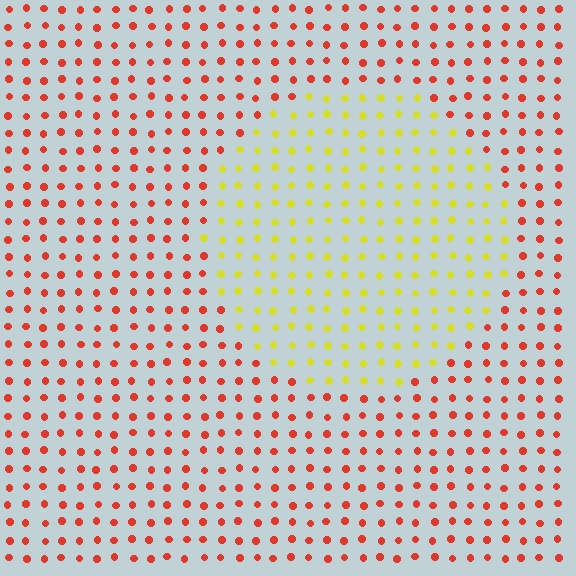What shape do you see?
I see a circle.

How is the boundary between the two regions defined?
The boundary is defined purely by a slight shift in hue (about 59 degrees). Spacing, size, and orientation are identical on both sides.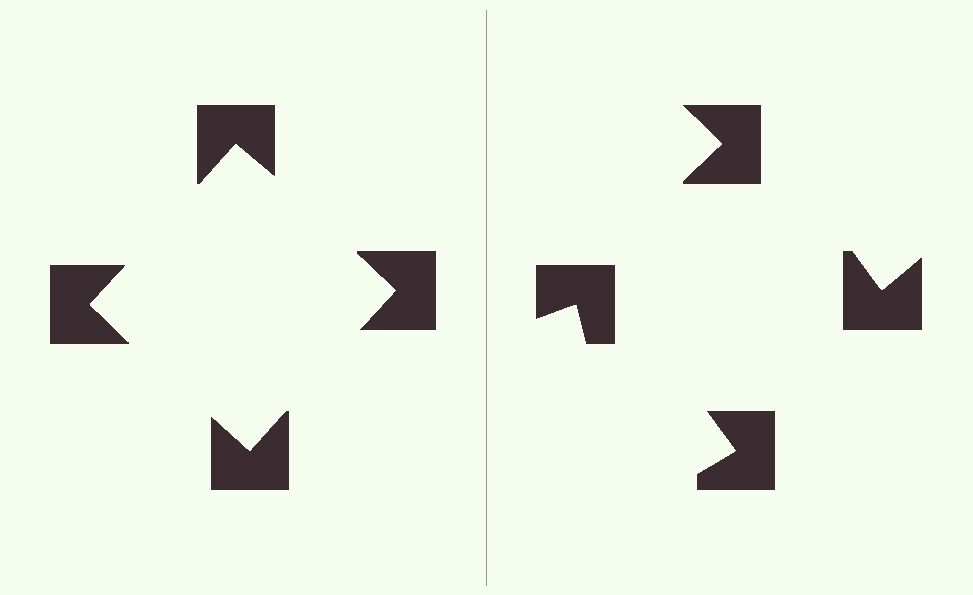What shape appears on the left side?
An illusory square.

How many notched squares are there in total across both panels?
8 — 4 on each side.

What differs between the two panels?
The notched squares are positioned identically on both sides; only the wedge orientations differ. On the left they align to a square; on the right they are misaligned.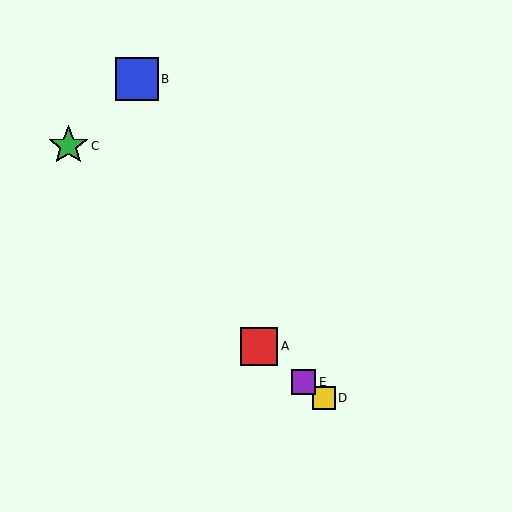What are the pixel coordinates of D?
Object D is at (324, 398).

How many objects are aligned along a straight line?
3 objects (A, D, E) are aligned along a straight line.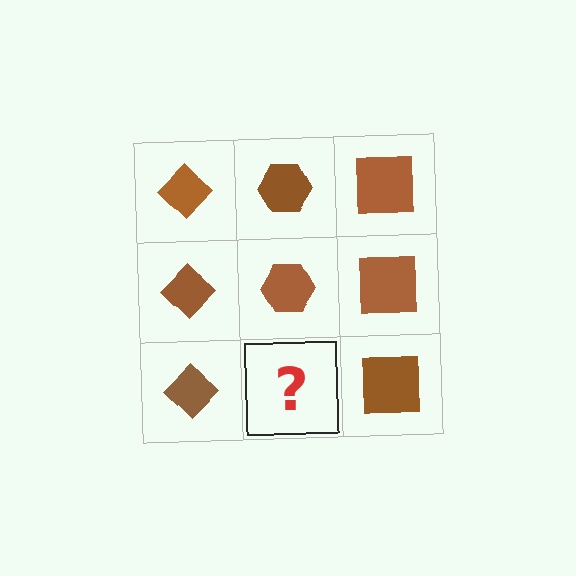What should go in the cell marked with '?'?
The missing cell should contain a brown hexagon.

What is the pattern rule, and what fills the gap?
The rule is that each column has a consistent shape. The gap should be filled with a brown hexagon.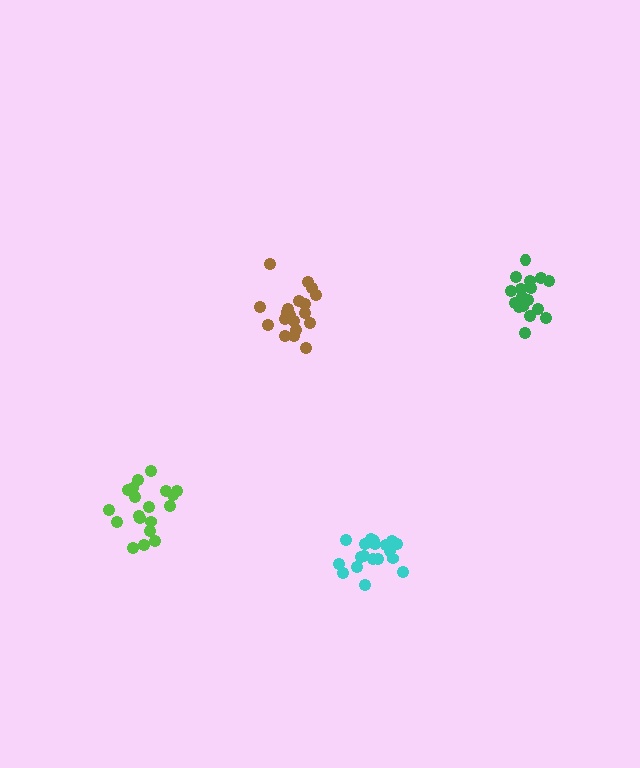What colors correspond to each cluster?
The clusters are colored: cyan, brown, green, lime.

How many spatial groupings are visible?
There are 4 spatial groupings.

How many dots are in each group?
Group 1: 19 dots, Group 2: 19 dots, Group 3: 19 dots, Group 4: 19 dots (76 total).